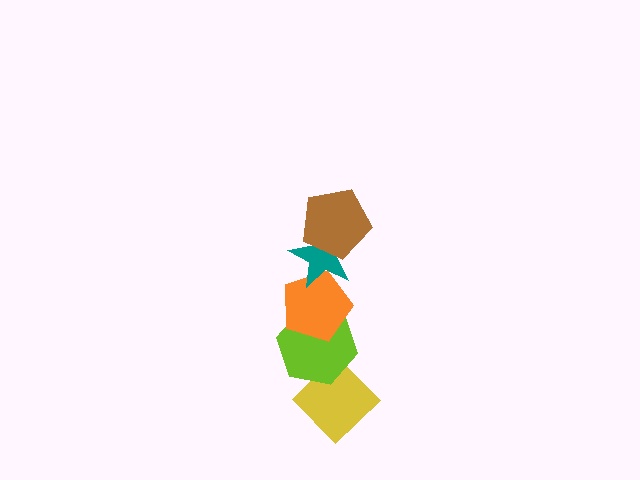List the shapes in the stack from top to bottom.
From top to bottom: the brown pentagon, the teal star, the orange pentagon, the lime hexagon, the yellow diamond.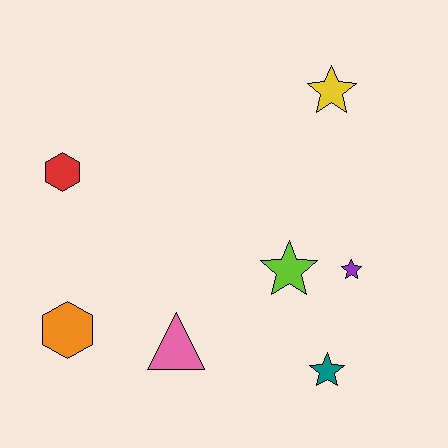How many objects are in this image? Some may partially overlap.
There are 7 objects.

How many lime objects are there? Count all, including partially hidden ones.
There is 1 lime object.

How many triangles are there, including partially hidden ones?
There is 1 triangle.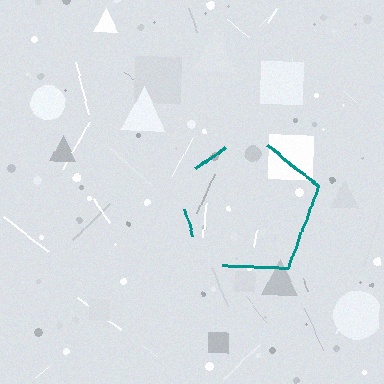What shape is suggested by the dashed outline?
The dashed outline suggests a pentagon.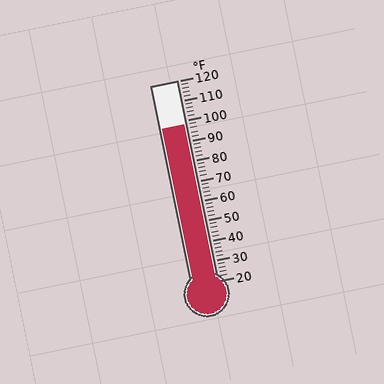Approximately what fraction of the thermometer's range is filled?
The thermometer is filled to approximately 80% of its range.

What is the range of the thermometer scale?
The thermometer scale ranges from 20°F to 120°F.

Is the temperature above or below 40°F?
The temperature is above 40°F.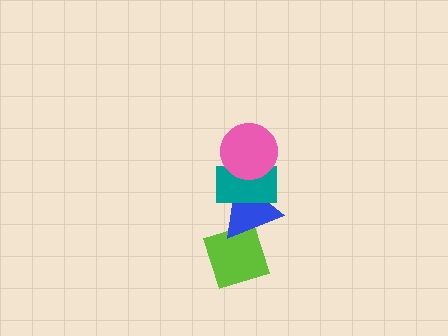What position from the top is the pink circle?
The pink circle is 1st from the top.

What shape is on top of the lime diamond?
The blue triangle is on top of the lime diamond.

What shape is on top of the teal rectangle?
The pink circle is on top of the teal rectangle.